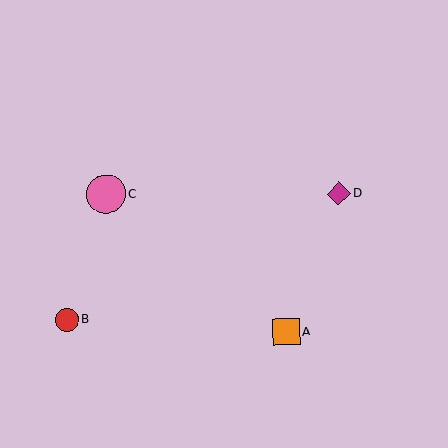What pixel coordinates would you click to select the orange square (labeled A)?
Click at (286, 332) to select the orange square A.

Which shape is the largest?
The pink circle (labeled C) is the largest.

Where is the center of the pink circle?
The center of the pink circle is at (106, 194).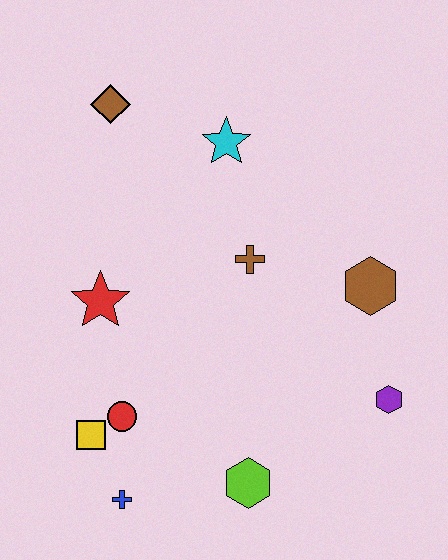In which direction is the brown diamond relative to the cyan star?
The brown diamond is to the left of the cyan star.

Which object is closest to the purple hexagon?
The brown hexagon is closest to the purple hexagon.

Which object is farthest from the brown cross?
The blue cross is farthest from the brown cross.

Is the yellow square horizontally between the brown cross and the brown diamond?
No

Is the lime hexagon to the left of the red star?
No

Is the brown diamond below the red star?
No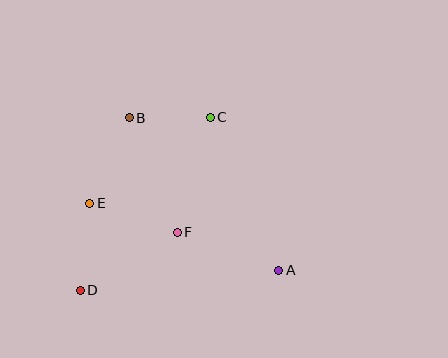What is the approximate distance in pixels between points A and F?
The distance between A and F is approximately 108 pixels.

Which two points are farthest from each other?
Points C and D are farthest from each other.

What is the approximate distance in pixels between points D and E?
The distance between D and E is approximately 88 pixels.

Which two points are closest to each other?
Points B and C are closest to each other.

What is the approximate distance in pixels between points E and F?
The distance between E and F is approximately 92 pixels.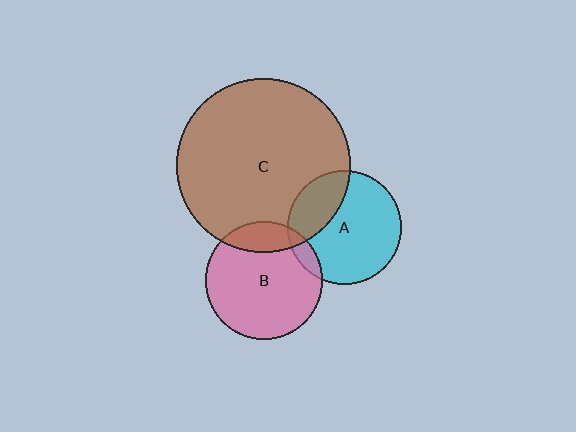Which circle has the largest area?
Circle C (brown).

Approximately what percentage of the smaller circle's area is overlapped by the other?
Approximately 30%.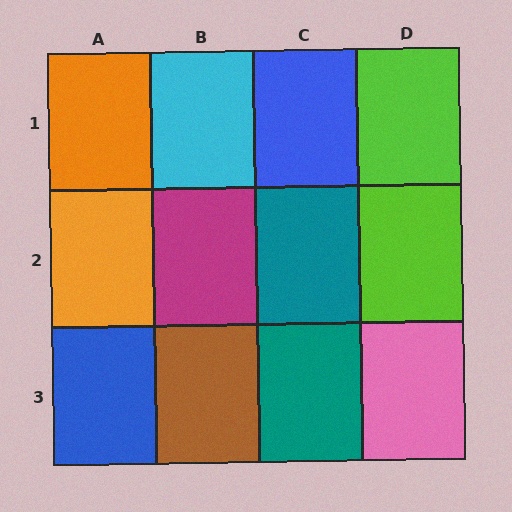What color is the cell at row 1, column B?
Cyan.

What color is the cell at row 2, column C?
Teal.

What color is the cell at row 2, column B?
Magenta.